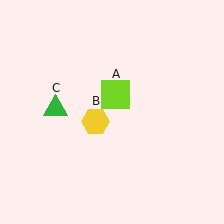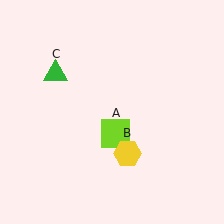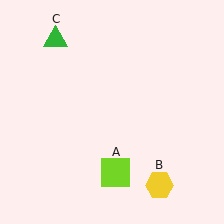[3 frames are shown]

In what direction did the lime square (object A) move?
The lime square (object A) moved down.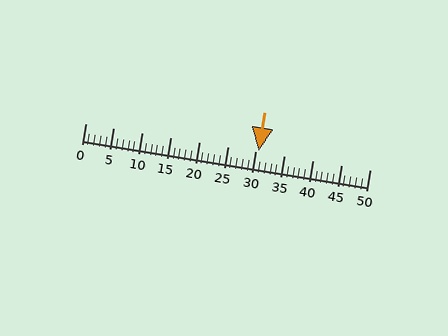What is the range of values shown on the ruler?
The ruler shows values from 0 to 50.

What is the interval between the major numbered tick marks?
The major tick marks are spaced 5 units apart.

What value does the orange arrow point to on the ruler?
The orange arrow points to approximately 30.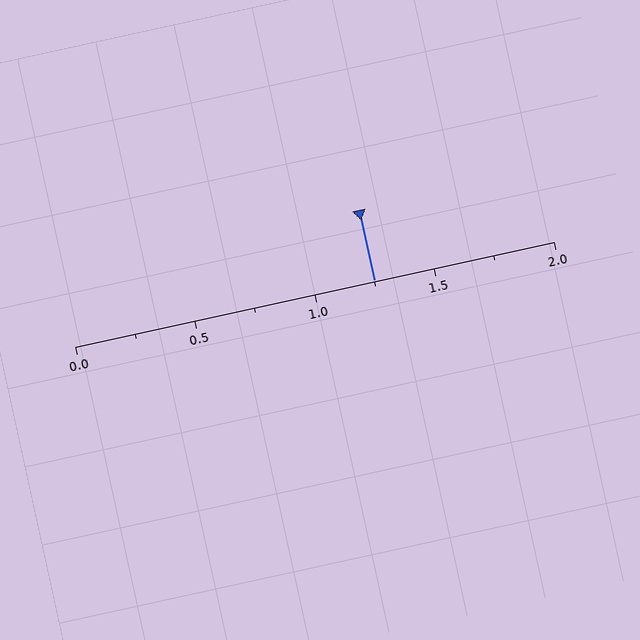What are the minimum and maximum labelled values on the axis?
The axis runs from 0.0 to 2.0.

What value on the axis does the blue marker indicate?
The marker indicates approximately 1.25.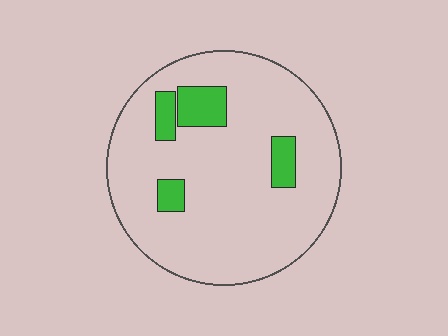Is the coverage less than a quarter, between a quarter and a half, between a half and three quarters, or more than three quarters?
Less than a quarter.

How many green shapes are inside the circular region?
4.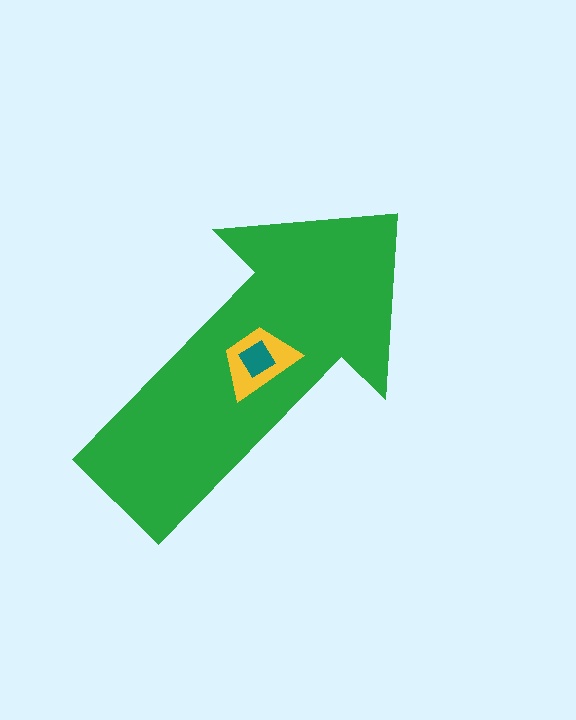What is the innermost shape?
The teal diamond.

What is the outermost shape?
The green arrow.